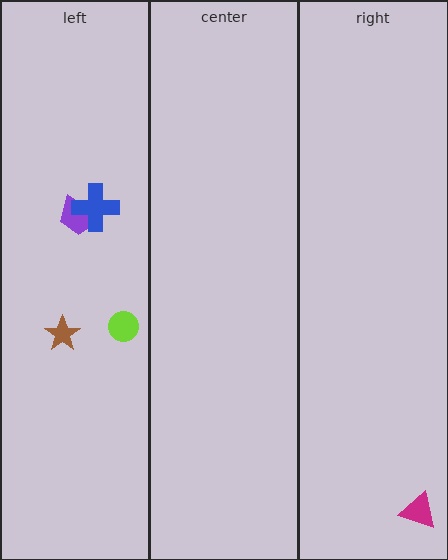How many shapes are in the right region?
1.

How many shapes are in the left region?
4.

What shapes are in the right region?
The magenta triangle.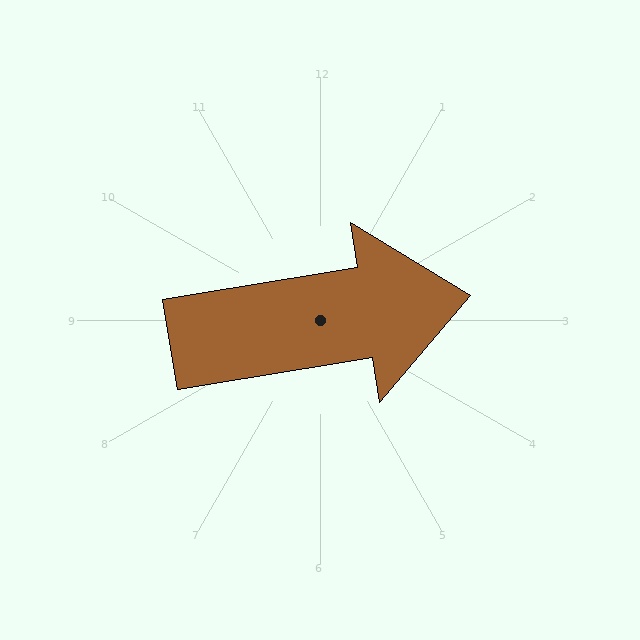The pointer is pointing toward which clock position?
Roughly 3 o'clock.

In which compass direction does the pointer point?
East.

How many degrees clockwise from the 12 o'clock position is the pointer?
Approximately 81 degrees.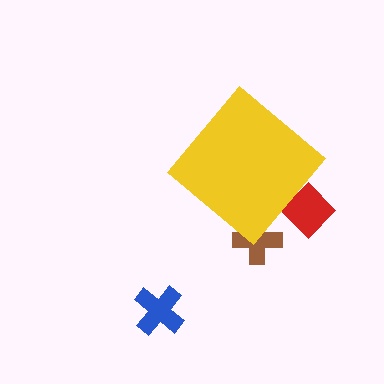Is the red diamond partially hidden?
Yes, the red diamond is partially hidden behind the yellow diamond.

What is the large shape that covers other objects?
A yellow diamond.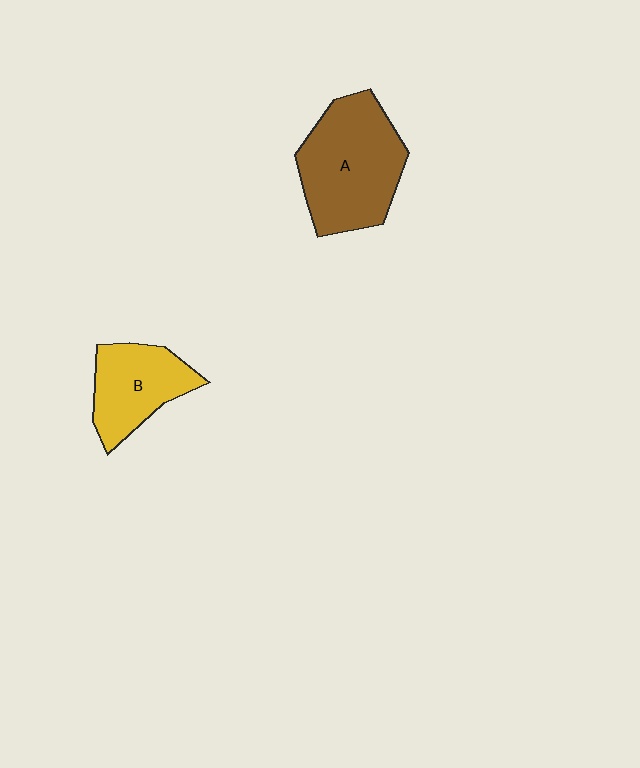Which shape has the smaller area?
Shape B (yellow).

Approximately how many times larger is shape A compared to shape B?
Approximately 1.5 times.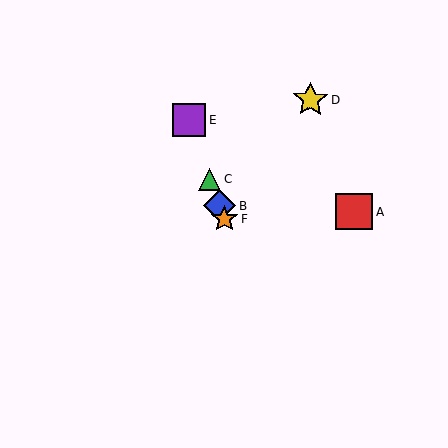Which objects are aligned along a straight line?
Objects B, C, E, F are aligned along a straight line.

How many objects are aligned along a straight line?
4 objects (B, C, E, F) are aligned along a straight line.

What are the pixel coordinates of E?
Object E is at (189, 120).